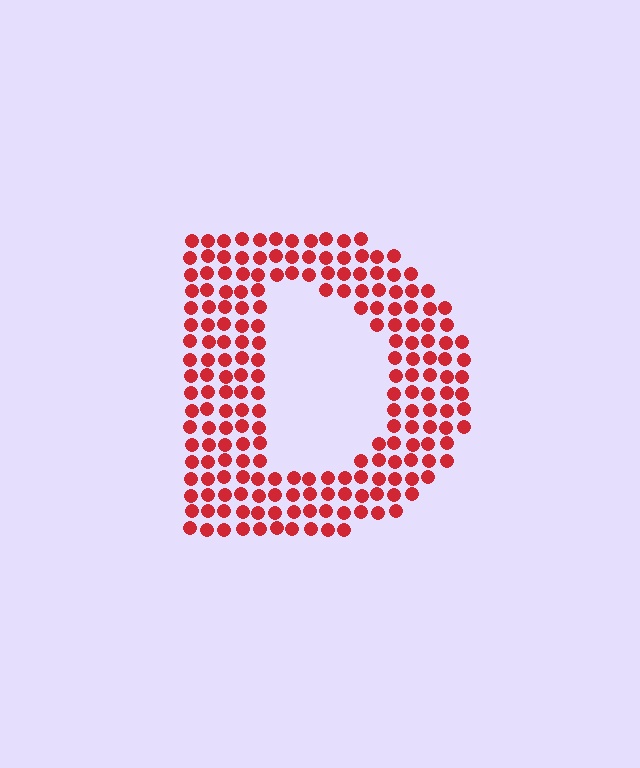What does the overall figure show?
The overall figure shows the letter D.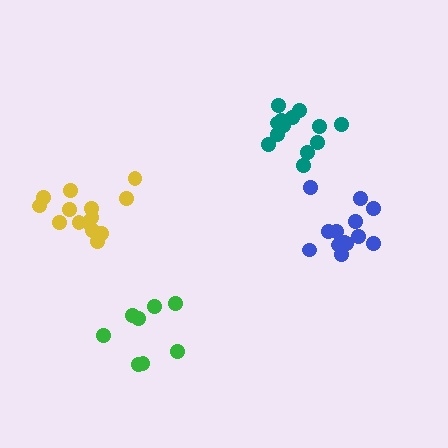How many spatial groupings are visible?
There are 4 spatial groupings.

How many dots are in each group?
Group 1: 14 dots, Group 2: 13 dots, Group 3: 8 dots, Group 4: 13 dots (48 total).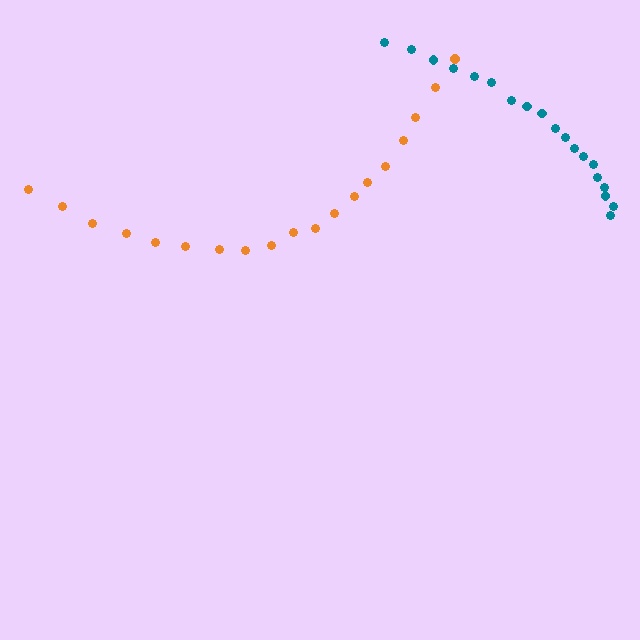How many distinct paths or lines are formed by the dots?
There are 2 distinct paths.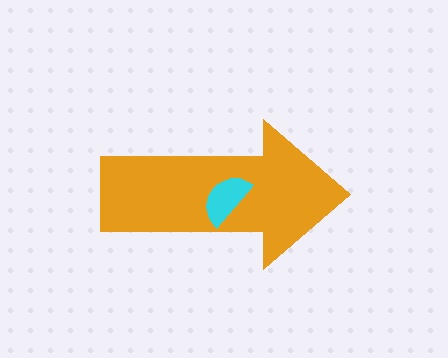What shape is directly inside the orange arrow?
The cyan semicircle.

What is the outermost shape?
The orange arrow.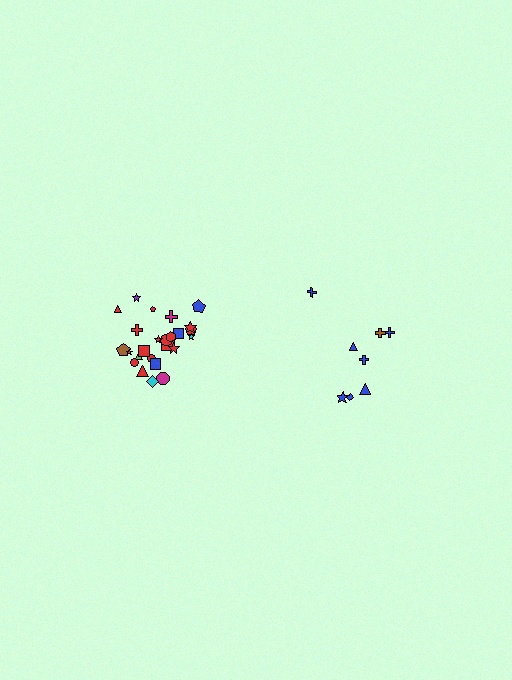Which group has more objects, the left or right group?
The left group.